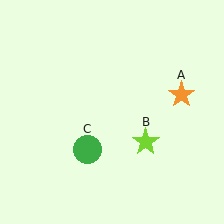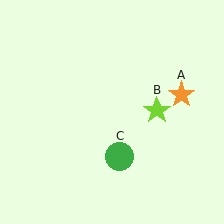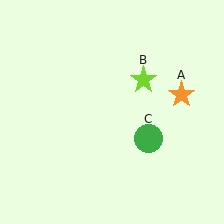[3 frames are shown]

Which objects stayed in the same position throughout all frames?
Orange star (object A) remained stationary.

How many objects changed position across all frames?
2 objects changed position: lime star (object B), green circle (object C).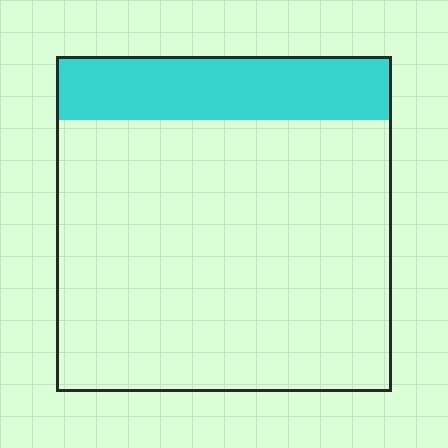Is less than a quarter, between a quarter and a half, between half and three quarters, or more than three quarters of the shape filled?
Less than a quarter.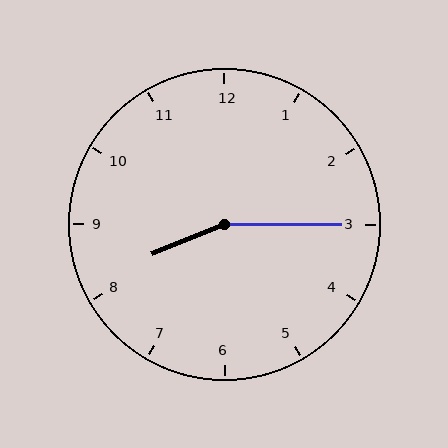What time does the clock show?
8:15.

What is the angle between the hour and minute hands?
Approximately 158 degrees.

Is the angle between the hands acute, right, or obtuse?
It is obtuse.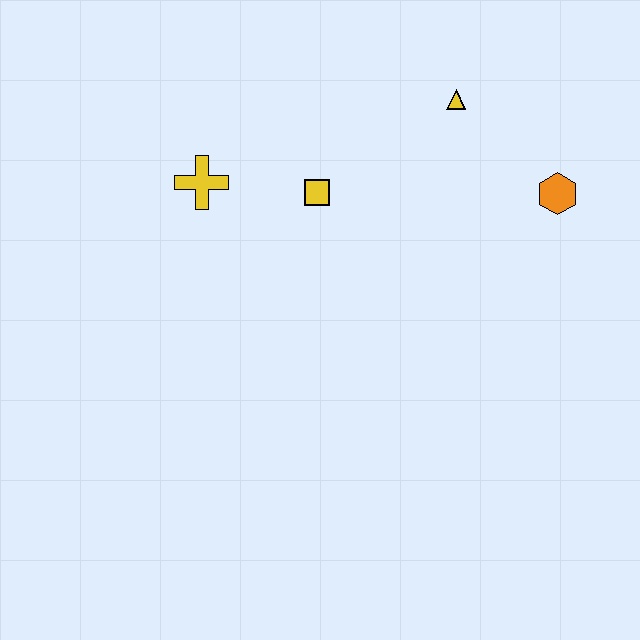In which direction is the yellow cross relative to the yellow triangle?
The yellow cross is to the left of the yellow triangle.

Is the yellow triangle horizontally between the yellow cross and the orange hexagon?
Yes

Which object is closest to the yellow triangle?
The orange hexagon is closest to the yellow triangle.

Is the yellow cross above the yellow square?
Yes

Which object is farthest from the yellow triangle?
The yellow cross is farthest from the yellow triangle.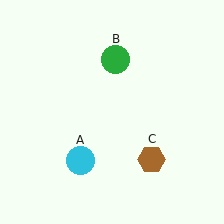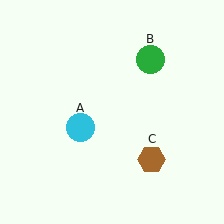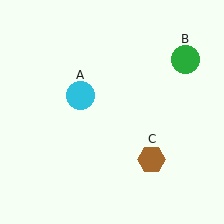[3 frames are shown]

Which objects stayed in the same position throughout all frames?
Brown hexagon (object C) remained stationary.